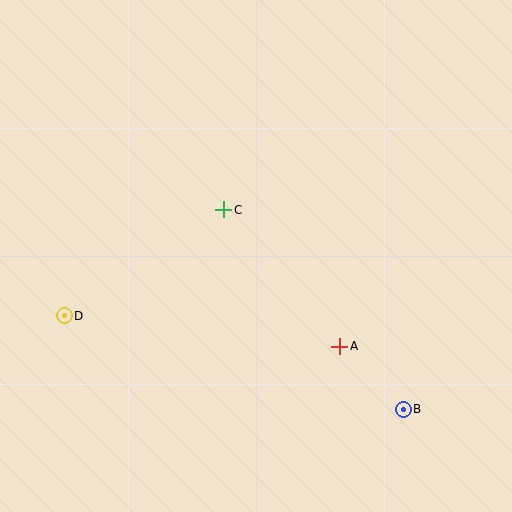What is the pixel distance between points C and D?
The distance between C and D is 192 pixels.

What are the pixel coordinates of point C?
Point C is at (224, 210).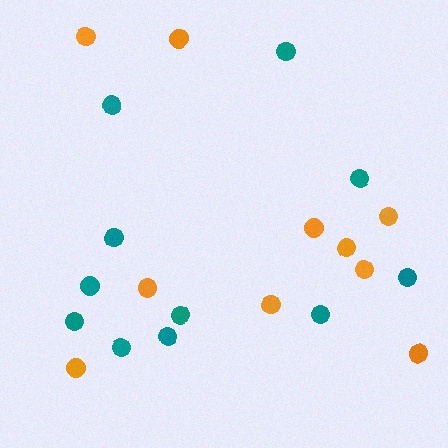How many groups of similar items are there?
There are 2 groups: one group of orange circles (10) and one group of teal circles (11).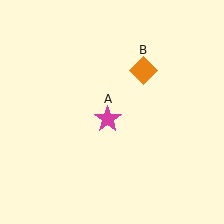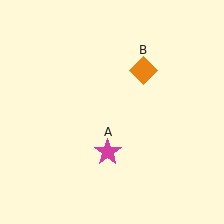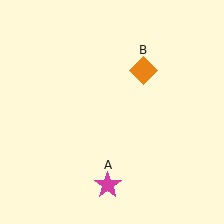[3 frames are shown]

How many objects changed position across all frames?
1 object changed position: magenta star (object A).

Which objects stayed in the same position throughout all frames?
Orange diamond (object B) remained stationary.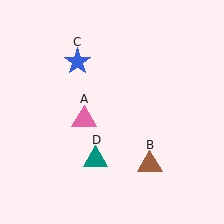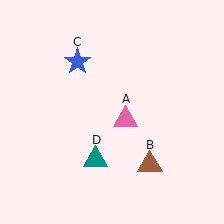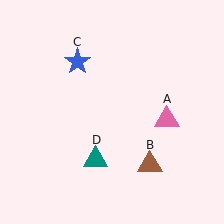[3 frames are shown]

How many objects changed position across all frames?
1 object changed position: pink triangle (object A).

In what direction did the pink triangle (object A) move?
The pink triangle (object A) moved right.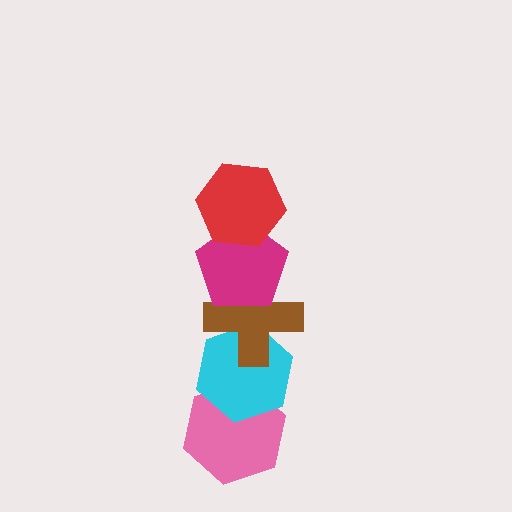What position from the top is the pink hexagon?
The pink hexagon is 5th from the top.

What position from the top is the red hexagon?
The red hexagon is 1st from the top.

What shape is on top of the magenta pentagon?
The red hexagon is on top of the magenta pentagon.